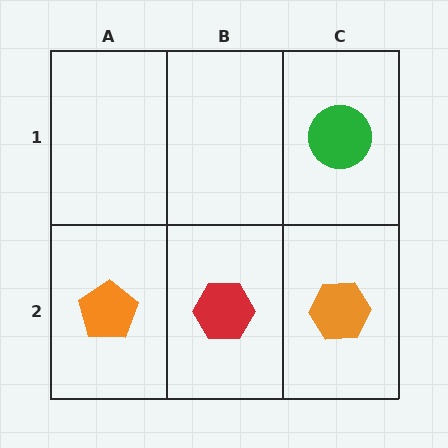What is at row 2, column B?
A red hexagon.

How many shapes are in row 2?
3 shapes.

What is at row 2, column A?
An orange pentagon.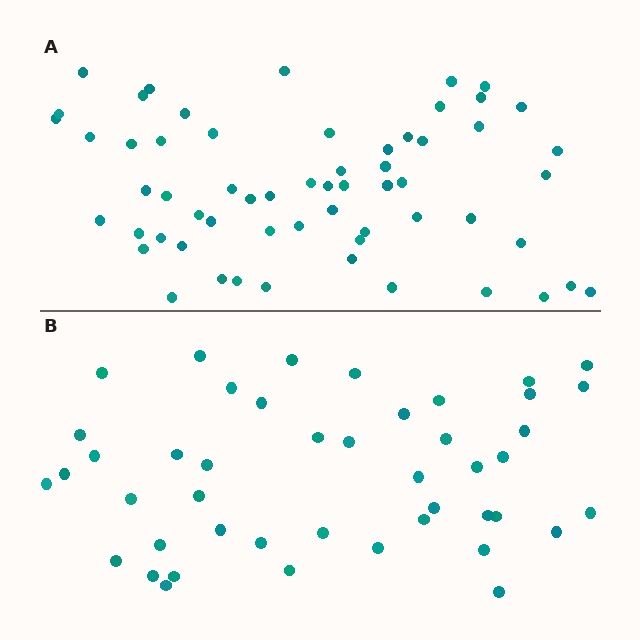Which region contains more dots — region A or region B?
Region A (the top region) has more dots.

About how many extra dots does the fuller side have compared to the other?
Region A has approximately 15 more dots than region B.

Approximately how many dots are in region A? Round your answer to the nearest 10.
About 60 dots.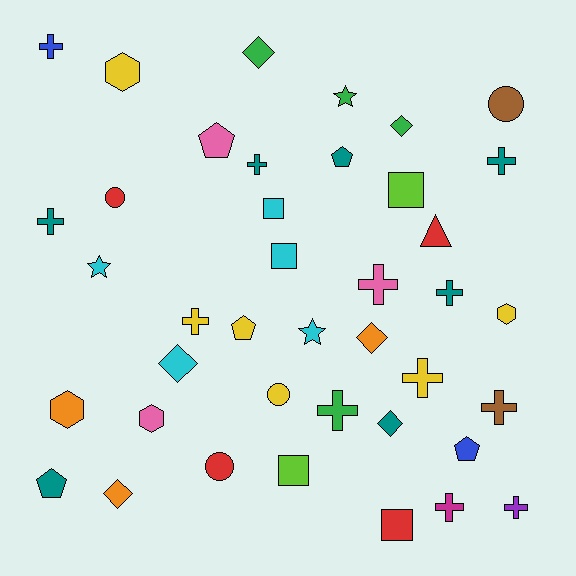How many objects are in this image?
There are 40 objects.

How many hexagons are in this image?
There are 4 hexagons.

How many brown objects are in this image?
There are 2 brown objects.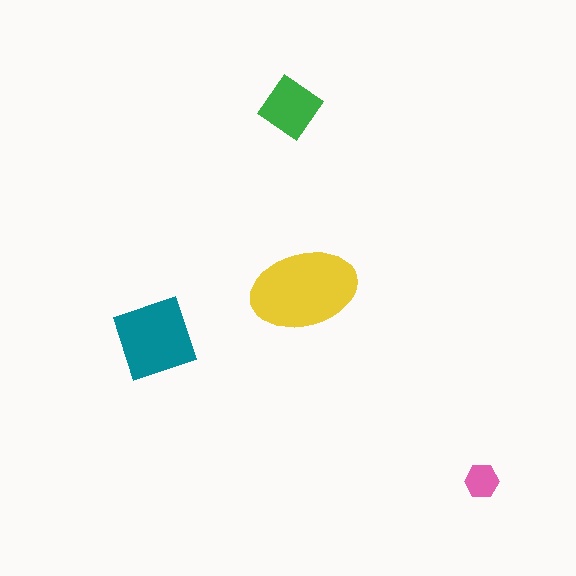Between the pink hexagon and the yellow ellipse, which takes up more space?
The yellow ellipse.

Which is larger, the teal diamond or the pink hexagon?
The teal diamond.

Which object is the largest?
The yellow ellipse.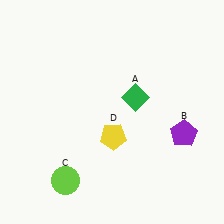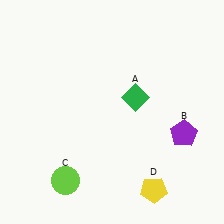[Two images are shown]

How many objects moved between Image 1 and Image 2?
1 object moved between the two images.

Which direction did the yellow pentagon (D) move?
The yellow pentagon (D) moved down.